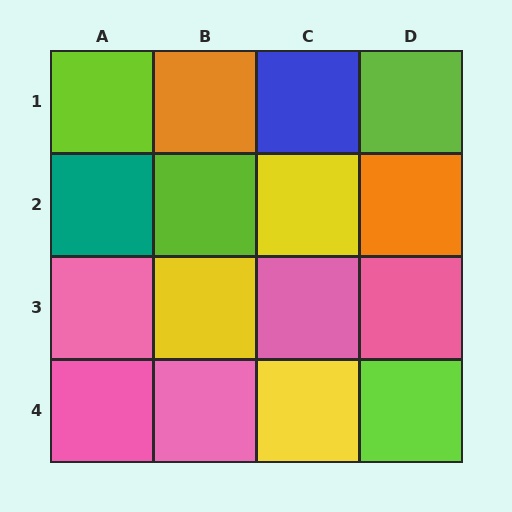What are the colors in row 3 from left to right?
Pink, yellow, pink, pink.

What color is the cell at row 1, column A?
Lime.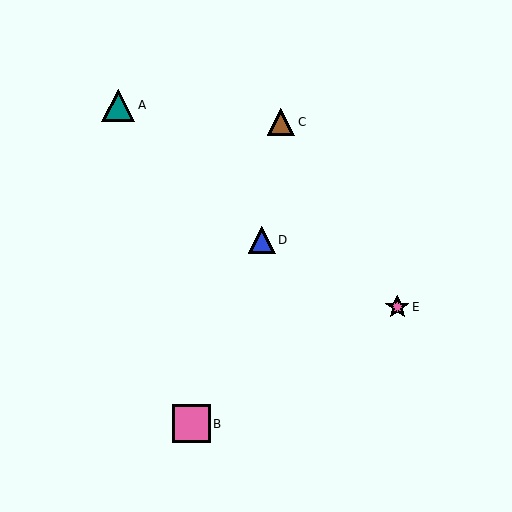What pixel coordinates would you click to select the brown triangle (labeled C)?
Click at (281, 122) to select the brown triangle C.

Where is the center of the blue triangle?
The center of the blue triangle is at (262, 240).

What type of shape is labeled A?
Shape A is a teal triangle.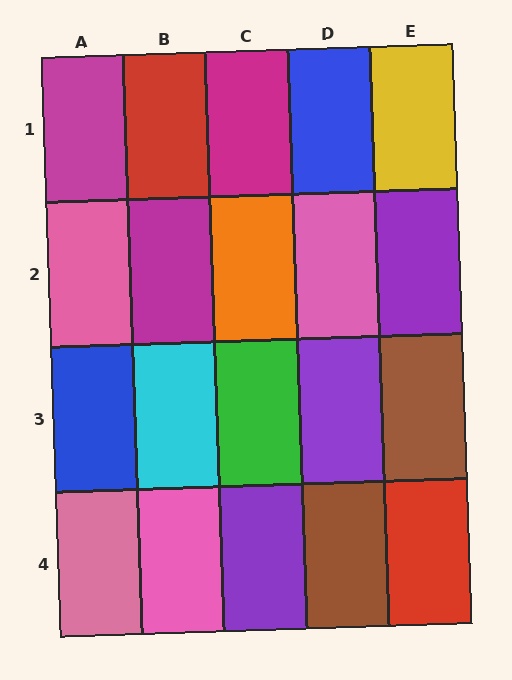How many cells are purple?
3 cells are purple.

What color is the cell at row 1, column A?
Magenta.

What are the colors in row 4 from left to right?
Pink, pink, purple, brown, red.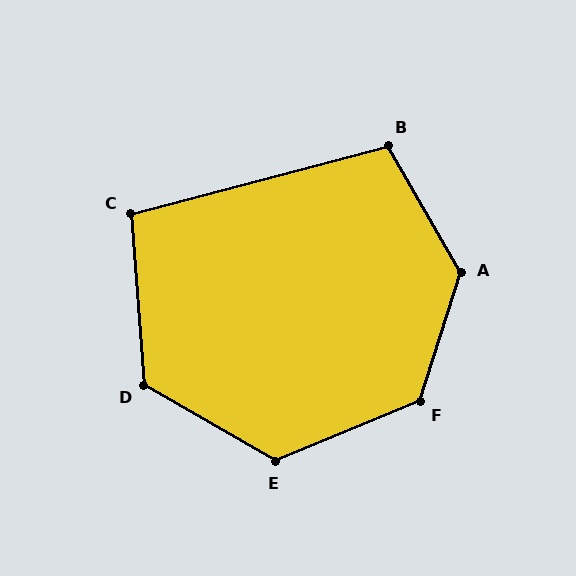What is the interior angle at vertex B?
Approximately 105 degrees (obtuse).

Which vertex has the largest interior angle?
A, at approximately 132 degrees.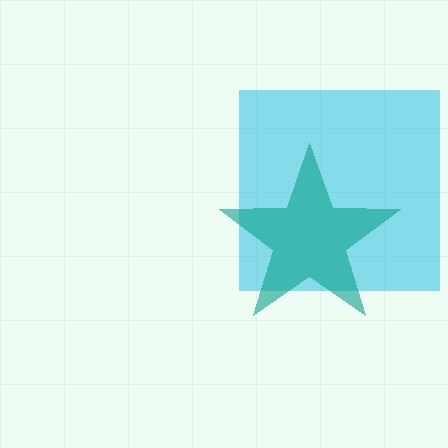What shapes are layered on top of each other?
The layered shapes are: a cyan square, a teal star.